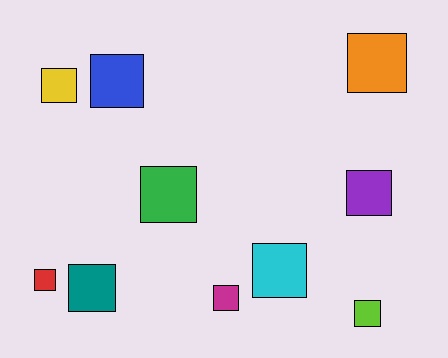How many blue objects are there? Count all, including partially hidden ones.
There is 1 blue object.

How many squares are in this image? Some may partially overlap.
There are 10 squares.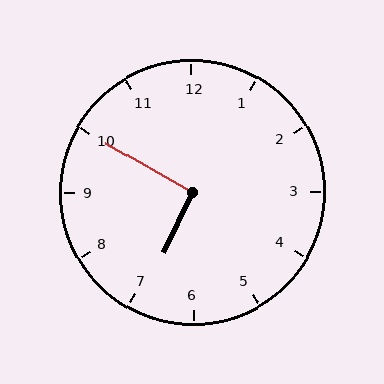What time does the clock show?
6:50.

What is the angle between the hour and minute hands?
Approximately 95 degrees.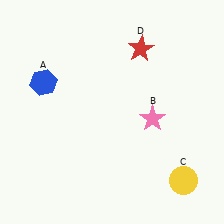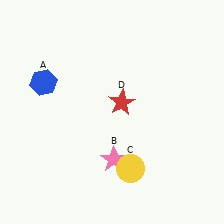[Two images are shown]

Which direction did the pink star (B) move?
The pink star (B) moved down.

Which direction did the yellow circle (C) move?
The yellow circle (C) moved left.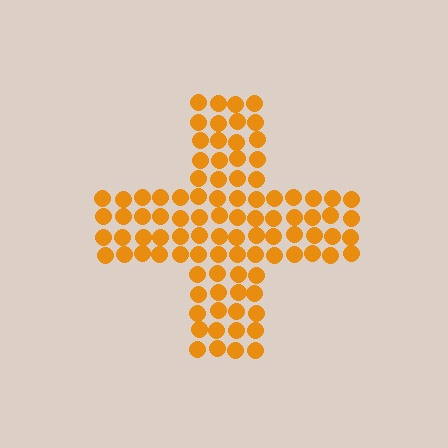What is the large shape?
The large shape is a cross.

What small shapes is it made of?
It is made of small circles.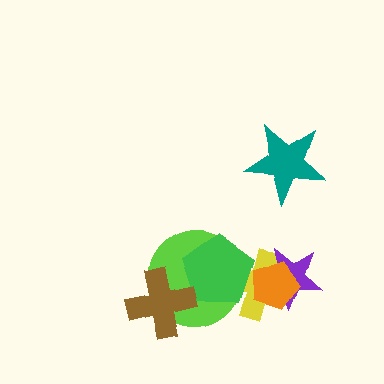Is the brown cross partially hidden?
No, no other shape covers it.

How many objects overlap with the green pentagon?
3 objects overlap with the green pentagon.